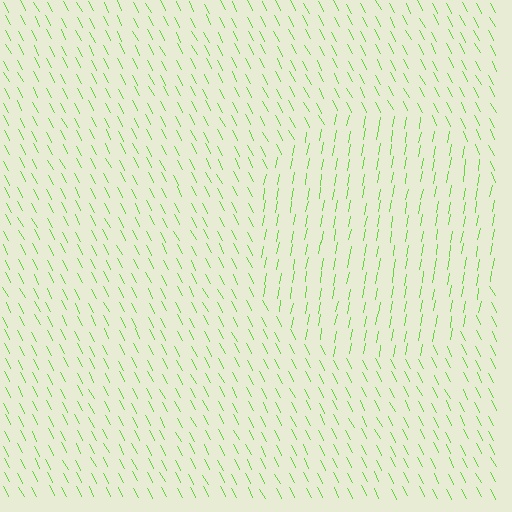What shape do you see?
I see a circle.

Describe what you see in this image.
The image is filled with small lime line segments. A circle region in the image has lines oriented differently from the surrounding lines, creating a visible texture boundary.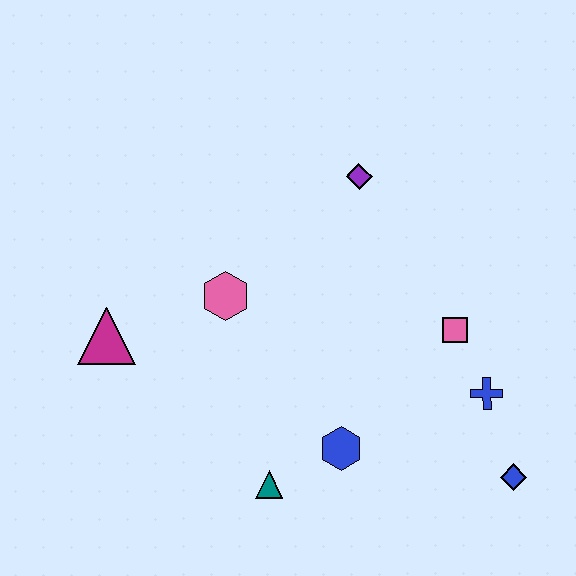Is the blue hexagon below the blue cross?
Yes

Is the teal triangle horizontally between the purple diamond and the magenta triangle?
Yes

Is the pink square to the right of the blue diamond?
No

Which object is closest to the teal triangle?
The blue hexagon is closest to the teal triangle.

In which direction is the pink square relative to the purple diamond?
The pink square is below the purple diamond.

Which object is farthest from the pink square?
The magenta triangle is farthest from the pink square.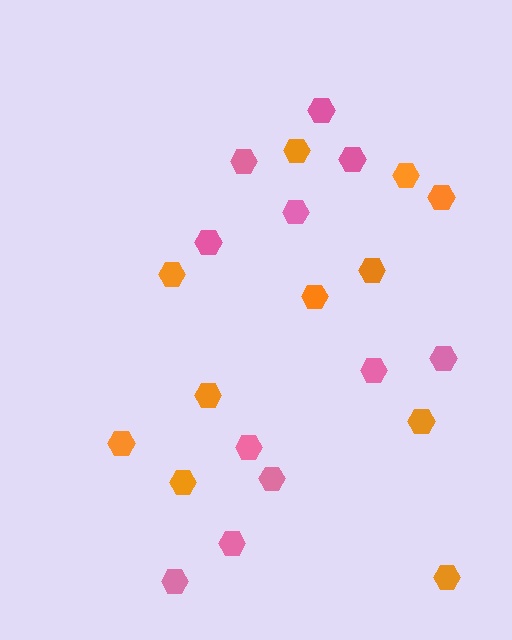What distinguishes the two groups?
There are 2 groups: one group of orange hexagons (11) and one group of pink hexagons (11).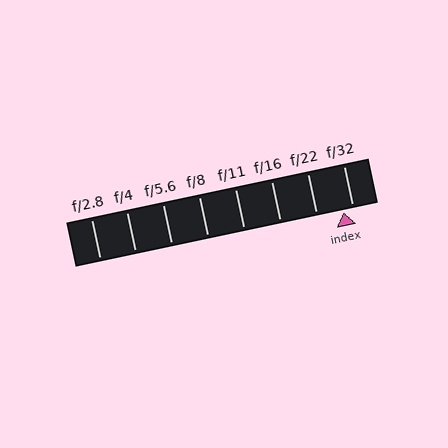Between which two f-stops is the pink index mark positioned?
The index mark is between f/22 and f/32.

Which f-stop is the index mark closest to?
The index mark is closest to f/32.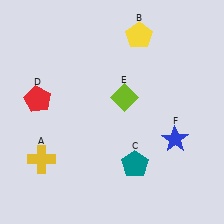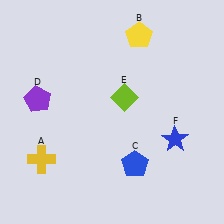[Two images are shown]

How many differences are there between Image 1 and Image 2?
There are 2 differences between the two images.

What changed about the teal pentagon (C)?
In Image 1, C is teal. In Image 2, it changed to blue.